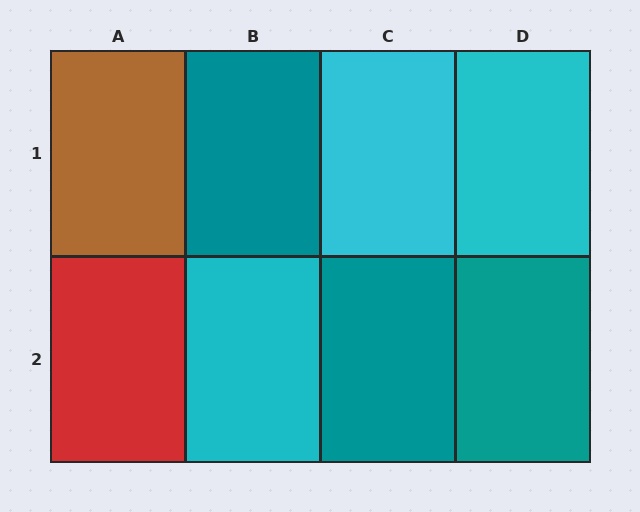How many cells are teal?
3 cells are teal.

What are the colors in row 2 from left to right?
Red, cyan, teal, teal.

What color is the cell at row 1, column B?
Teal.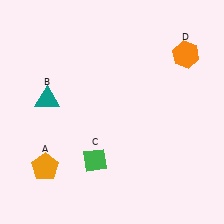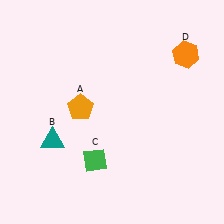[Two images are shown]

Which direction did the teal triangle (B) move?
The teal triangle (B) moved down.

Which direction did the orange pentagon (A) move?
The orange pentagon (A) moved up.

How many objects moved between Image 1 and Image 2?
2 objects moved between the two images.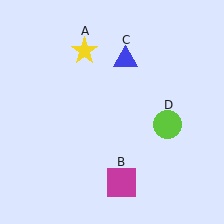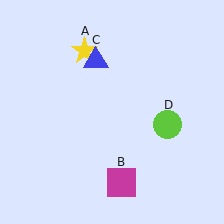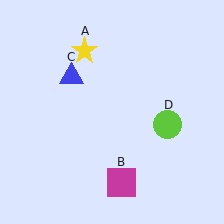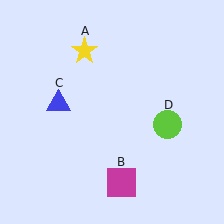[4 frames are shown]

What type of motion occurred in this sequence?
The blue triangle (object C) rotated counterclockwise around the center of the scene.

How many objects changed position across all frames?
1 object changed position: blue triangle (object C).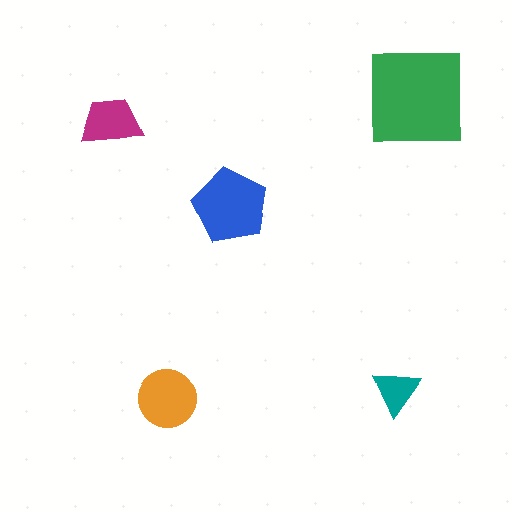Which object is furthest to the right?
The green square is rightmost.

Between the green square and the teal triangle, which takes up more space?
The green square.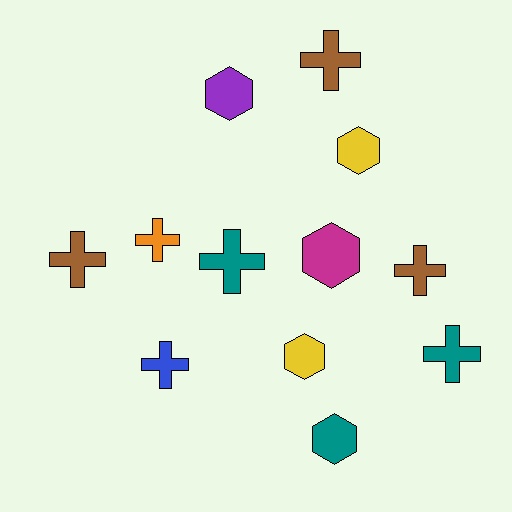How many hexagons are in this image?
There are 5 hexagons.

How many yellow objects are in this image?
There are 2 yellow objects.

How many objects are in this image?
There are 12 objects.